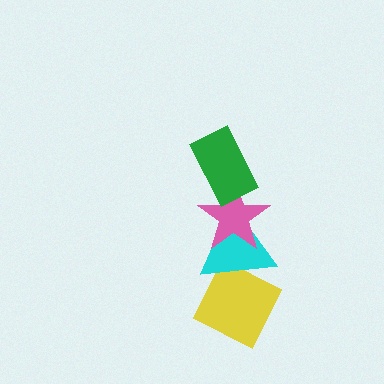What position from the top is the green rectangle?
The green rectangle is 1st from the top.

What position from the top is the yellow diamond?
The yellow diamond is 4th from the top.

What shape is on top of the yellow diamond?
The cyan triangle is on top of the yellow diamond.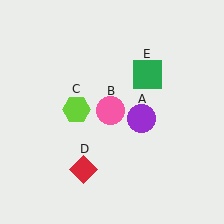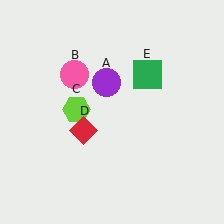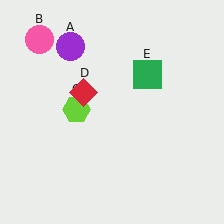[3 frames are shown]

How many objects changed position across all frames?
3 objects changed position: purple circle (object A), pink circle (object B), red diamond (object D).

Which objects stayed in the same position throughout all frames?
Lime hexagon (object C) and green square (object E) remained stationary.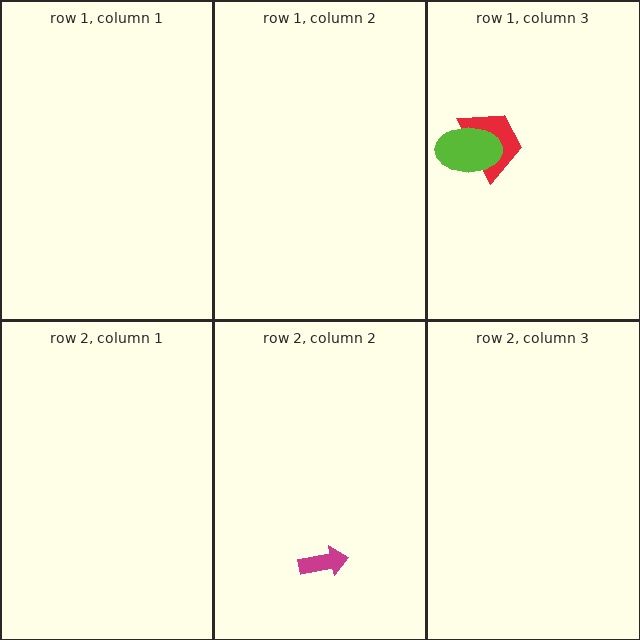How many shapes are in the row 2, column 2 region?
1.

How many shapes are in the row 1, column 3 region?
2.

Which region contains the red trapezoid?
The row 1, column 3 region.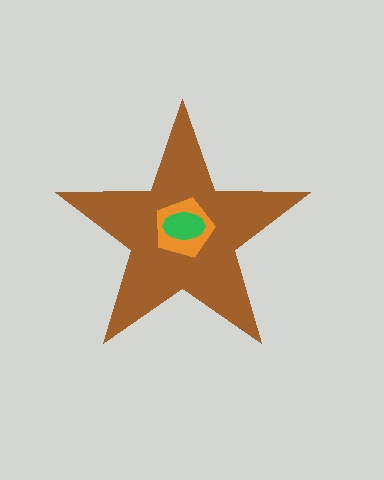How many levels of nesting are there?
3.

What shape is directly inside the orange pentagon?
The green ellipse.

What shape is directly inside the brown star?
The orange pentagon.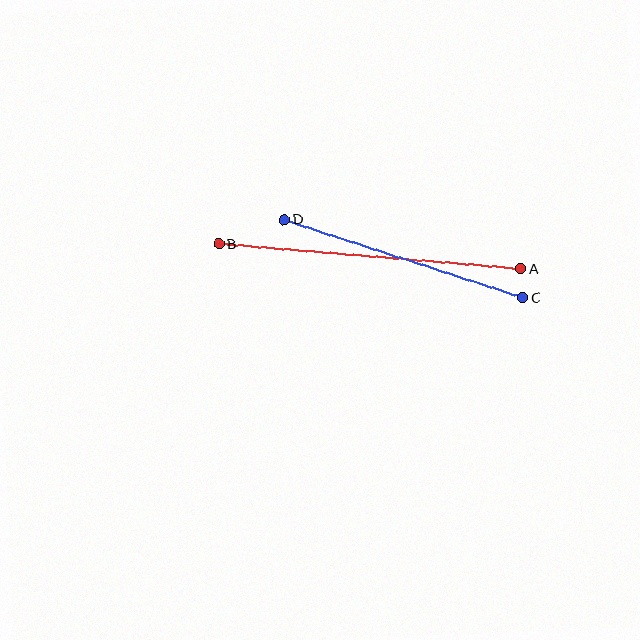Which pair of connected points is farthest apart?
Points A and B are farthest apart.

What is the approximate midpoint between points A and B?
The midpoint is at approximately (370, 256) pixels.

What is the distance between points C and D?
The distance is approximately 251 pixels.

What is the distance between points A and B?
The distance is approximately 303 pixels.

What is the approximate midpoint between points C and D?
The midpoint is at approximately (404, 259) pixels.